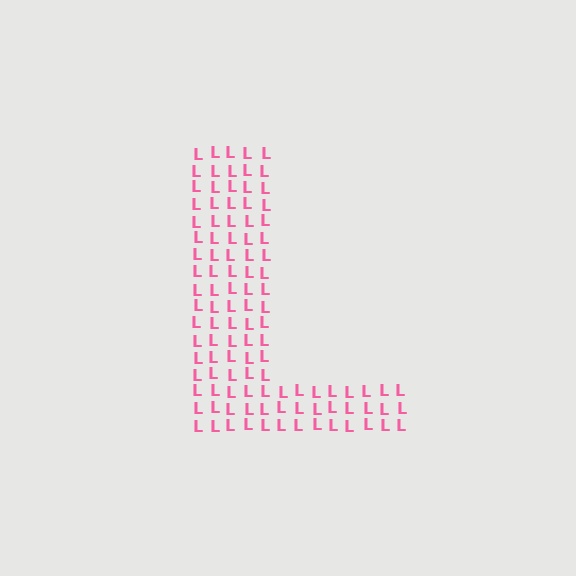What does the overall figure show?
The overall figure shows the letter L.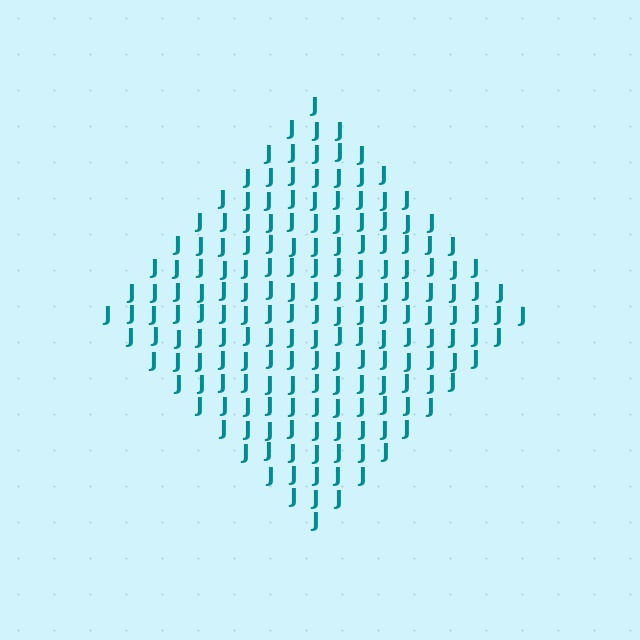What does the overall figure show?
The overall figure shows a diamond.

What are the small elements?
The small elements are letter J's.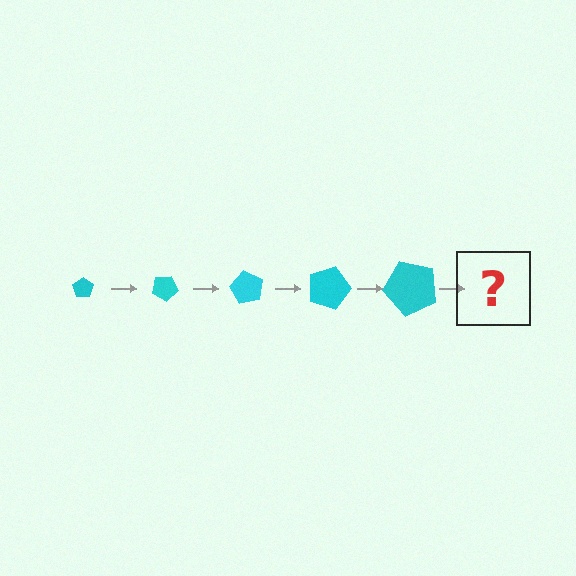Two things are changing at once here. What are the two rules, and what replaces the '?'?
The two rules are that the pentagon grows larger each step and it rotates 30 degrees each step. The '?' should be a pentagon, larger than the previous one and rotated 150 degrees from the start.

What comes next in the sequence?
The next element should be a pentagon, larger than the previous one and rotated 150 degrees from the start.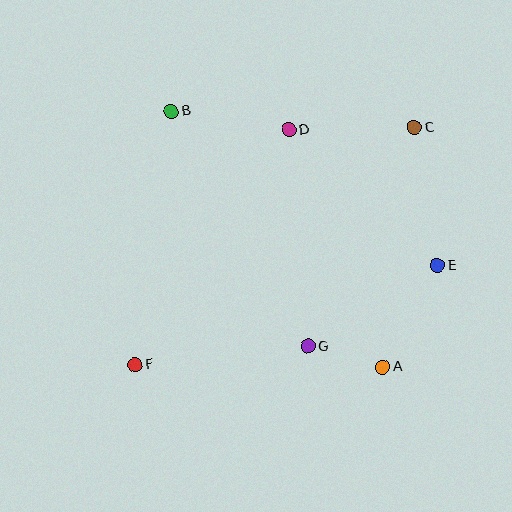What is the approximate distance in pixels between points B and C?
The distance between B and C is approximately 244 pixels.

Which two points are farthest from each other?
Points C and F are farthest from each other.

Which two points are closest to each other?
Points A and G are closest to each other.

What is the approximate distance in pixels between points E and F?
The distance between E and F is approximately 319 pixels.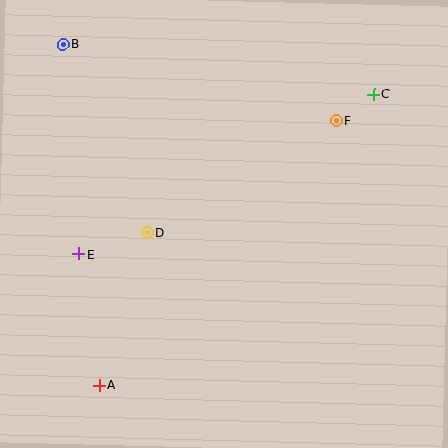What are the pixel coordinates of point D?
Point D is at (147, 233).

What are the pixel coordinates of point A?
Point A is at (99, 385).